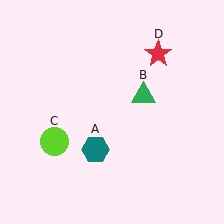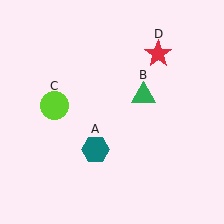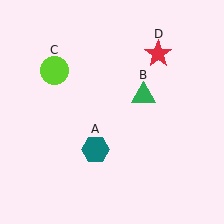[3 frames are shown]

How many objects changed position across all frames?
1 object changed position: lime circle (object C).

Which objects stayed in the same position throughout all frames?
Teal hexagon (object A) and green triangle (object B) and red star (object D) remained stationary.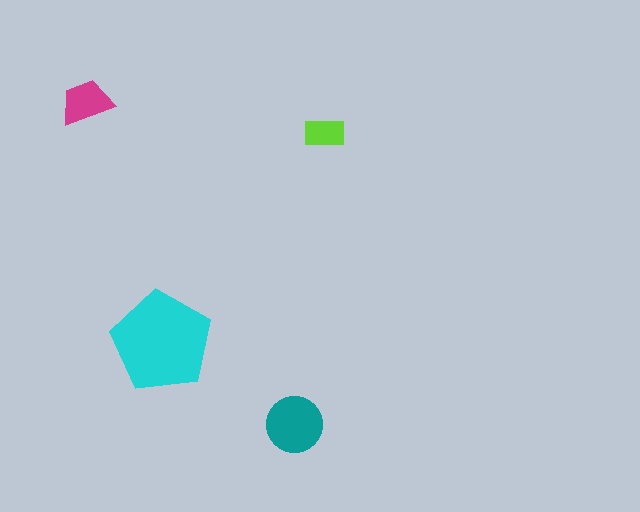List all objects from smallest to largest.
The lime rectangle, the magenta trapezoid, the teal circle, the cyan pentagon.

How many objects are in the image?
There are 4 objects in the image.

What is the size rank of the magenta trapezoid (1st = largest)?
3rd.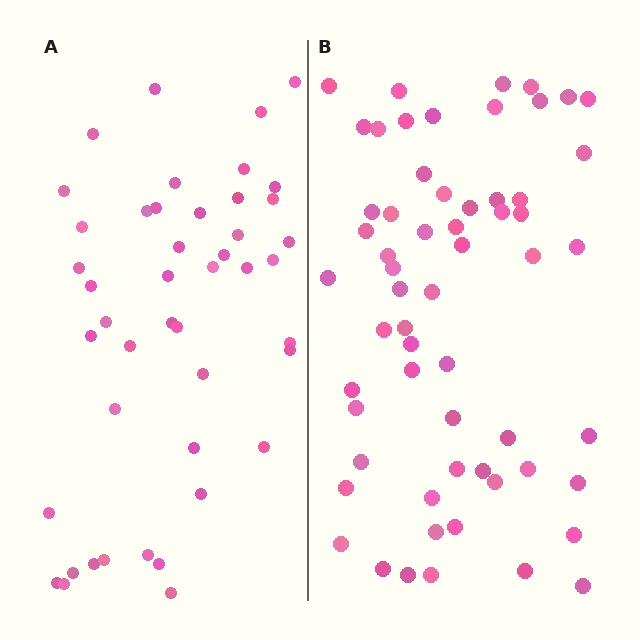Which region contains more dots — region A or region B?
Region B (the right region) has more dots.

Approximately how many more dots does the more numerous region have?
Region B has approximately 15 more dots than region A.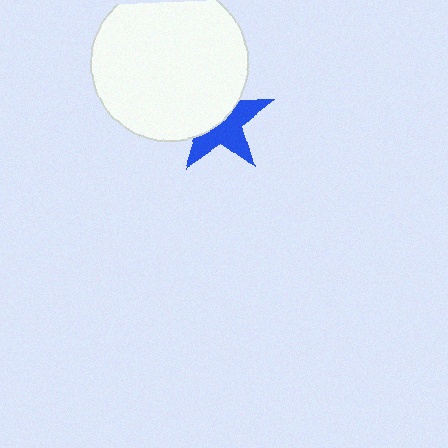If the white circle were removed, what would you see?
You would see the complete blue star.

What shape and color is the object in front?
The object in front is a white circle.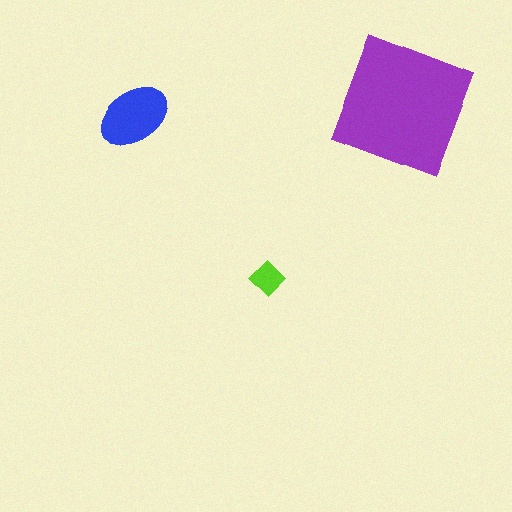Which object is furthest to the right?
The purple square is rightmost.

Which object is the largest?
The purple square.